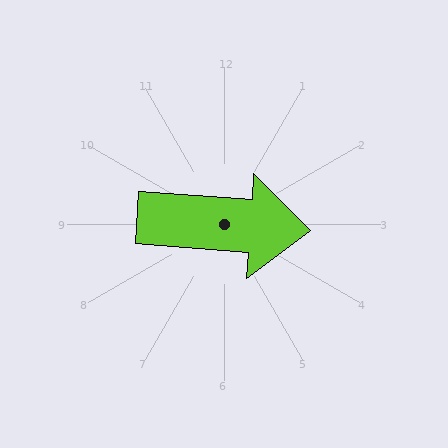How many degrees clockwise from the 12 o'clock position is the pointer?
Approximately 94 degrees.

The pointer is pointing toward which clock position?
Roughly 3 o'clock.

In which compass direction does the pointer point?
East.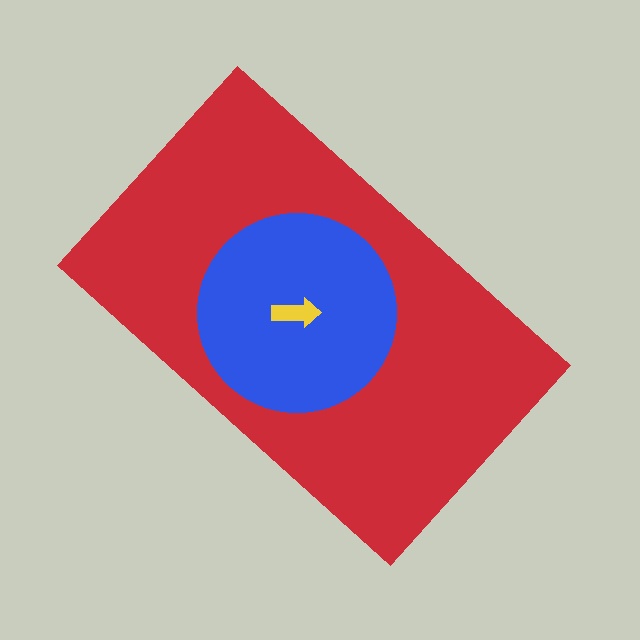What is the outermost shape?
The red rectangle.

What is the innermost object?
The yellow arrow.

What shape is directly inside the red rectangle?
The blue circle.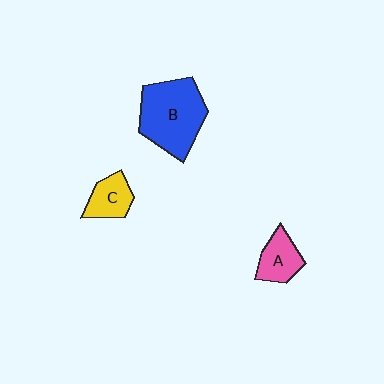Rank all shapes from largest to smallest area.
From largest to smallest: B (blue), A (pink), C (yellow).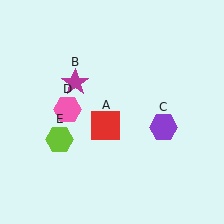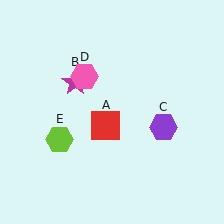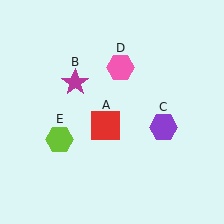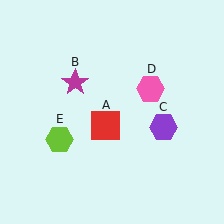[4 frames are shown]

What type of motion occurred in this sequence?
The pink hexagon (object D) rotated clockwise around the center of the scene.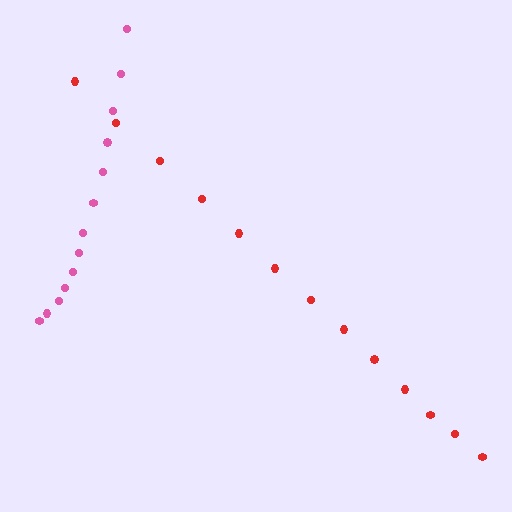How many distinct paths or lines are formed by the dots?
There are 2 distinct paths.